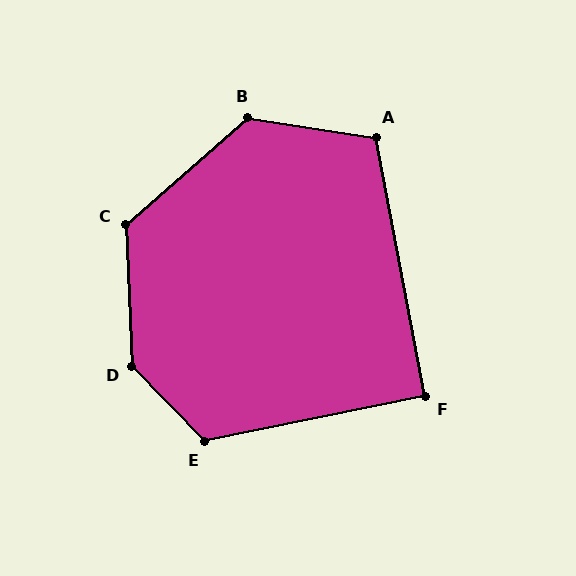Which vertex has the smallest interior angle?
F, at approximately 91 degrees.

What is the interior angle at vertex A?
Approximately 109 degrees (obtuse).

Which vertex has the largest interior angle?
D, at approximately 139 degrees.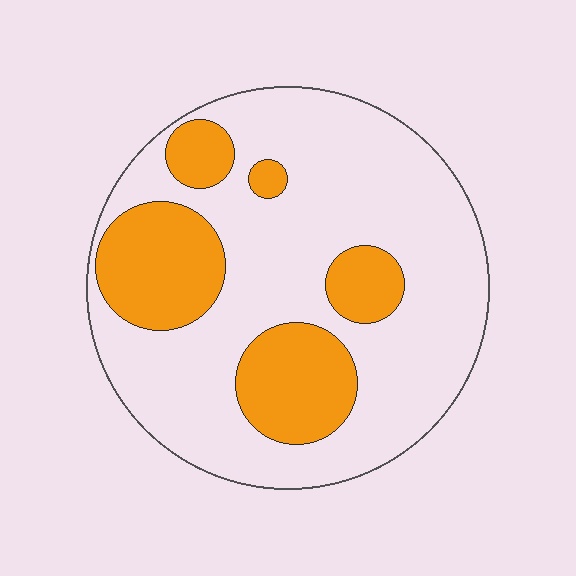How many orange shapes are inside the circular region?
5.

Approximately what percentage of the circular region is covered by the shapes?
Approximately 30%.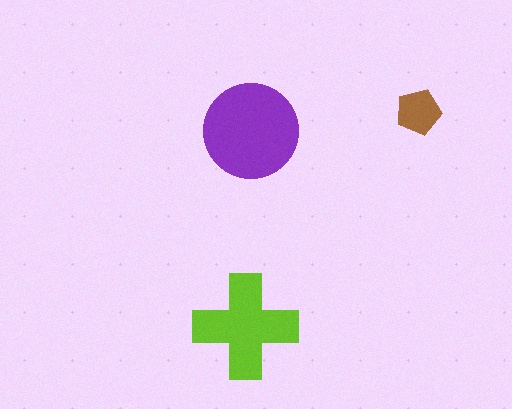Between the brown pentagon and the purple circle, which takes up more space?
The purple circle.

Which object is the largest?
The purple circle.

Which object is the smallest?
The brown pentagon.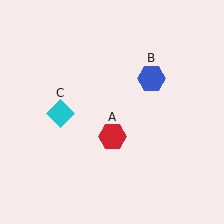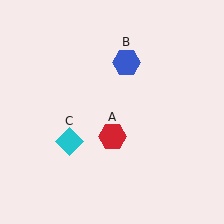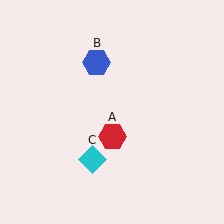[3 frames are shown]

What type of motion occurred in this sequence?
The blue hexagon (object B), cyan diamond (object C) rotated counterclockwise around the center of the scene.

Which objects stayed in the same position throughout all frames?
Red hexagon (object A) remained stationary.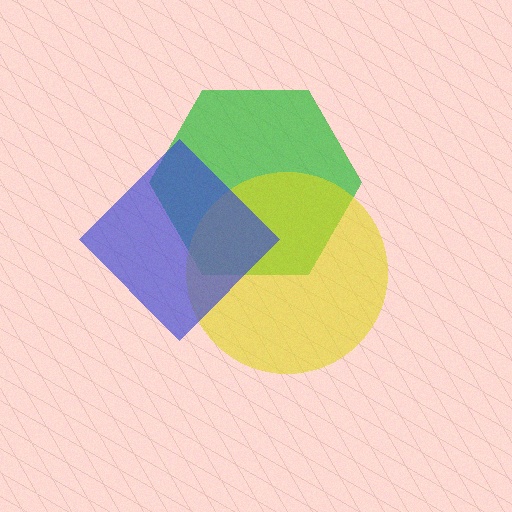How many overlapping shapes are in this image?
There are 3 overlapping shapes in the image.